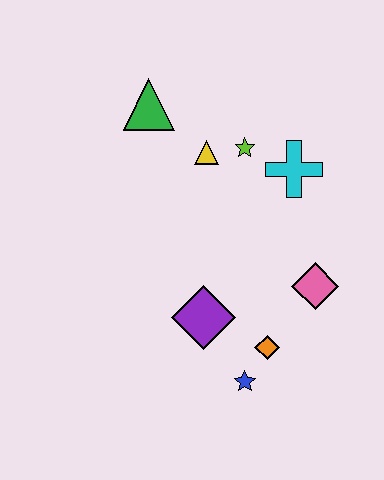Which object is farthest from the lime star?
The blue star is farthest from the lime star.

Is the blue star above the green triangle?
No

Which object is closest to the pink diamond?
The orange diamond is closest to the pink diamond.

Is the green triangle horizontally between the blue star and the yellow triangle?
No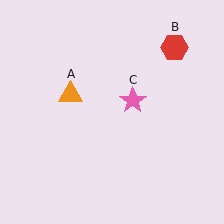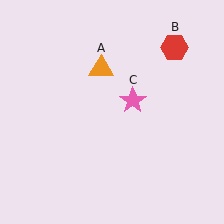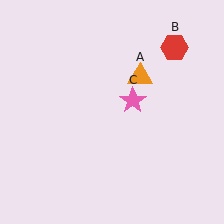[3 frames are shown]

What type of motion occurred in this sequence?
The orange triangle (object A) rotated clockwise around the center of the scene.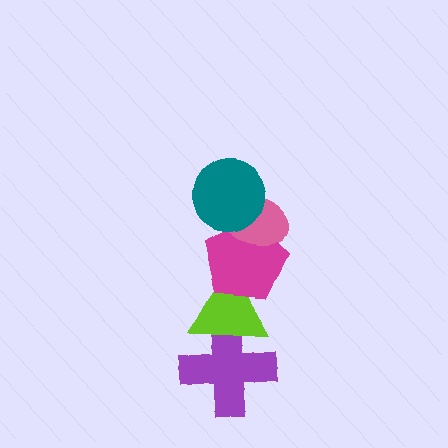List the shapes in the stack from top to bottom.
From top to bottom: the teal circle, the pink ellipse, the magenta pentagon, the lime triangle, the purple cross.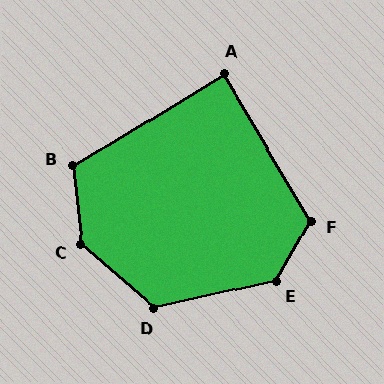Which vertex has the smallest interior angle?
A, at approximately 89 degrees.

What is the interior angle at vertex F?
Approximately 119 degrees (obtuse).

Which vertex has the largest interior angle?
C, at approximately 138 degrees.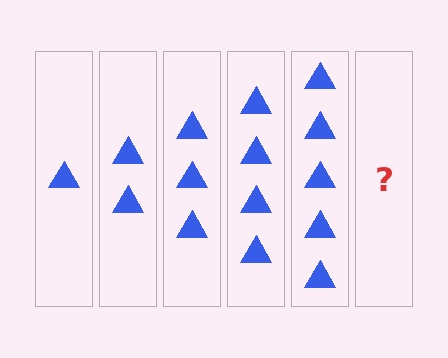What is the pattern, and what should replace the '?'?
The pattern is that each step adds one more triangle. The '?' should be 6 triangles.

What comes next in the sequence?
The next element should be 6 triangles.